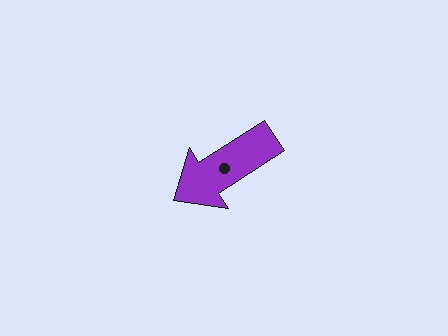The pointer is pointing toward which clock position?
Roughly 8 o'clock.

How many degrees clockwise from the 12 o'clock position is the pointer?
Approximately 237 degrees.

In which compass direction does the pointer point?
Southwest.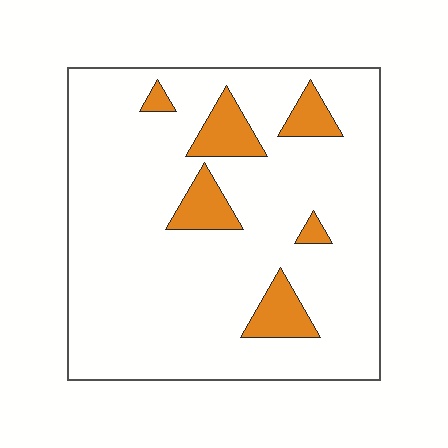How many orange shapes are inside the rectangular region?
6.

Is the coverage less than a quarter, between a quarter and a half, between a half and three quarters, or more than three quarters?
Less than a quarter.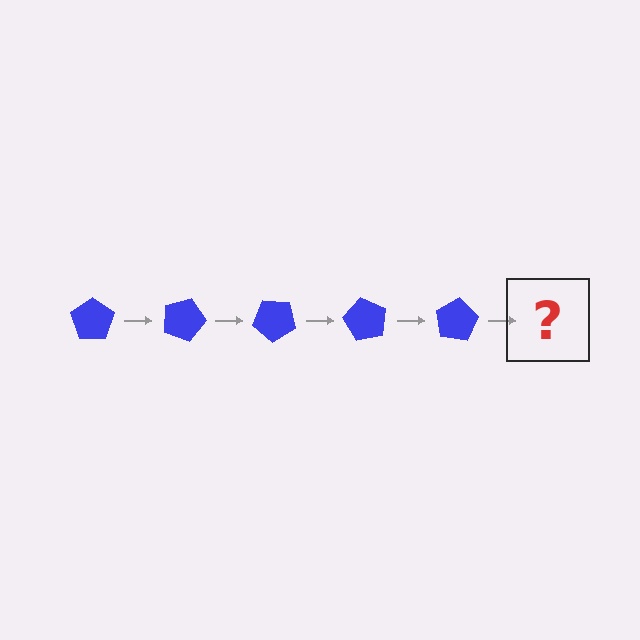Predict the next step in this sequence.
The next step is a blue pentagon rotated 100 degrees.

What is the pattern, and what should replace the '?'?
The pattern is that the pentagon rotates 20 degrees each step. The '?' should be a blue pentagon rotated 100 degrees.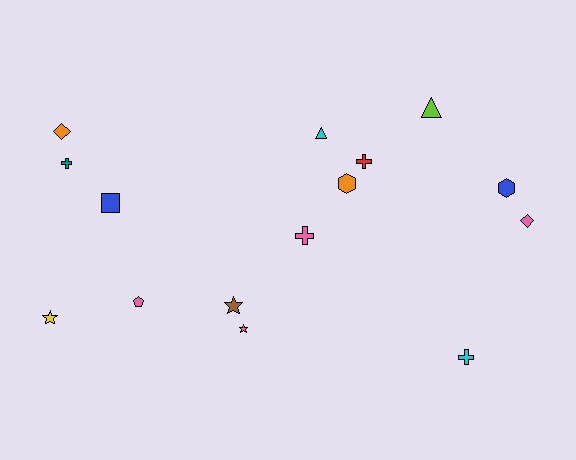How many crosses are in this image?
There are 4 crosses.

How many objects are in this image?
There are 15 objects.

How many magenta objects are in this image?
There are no magenta objects.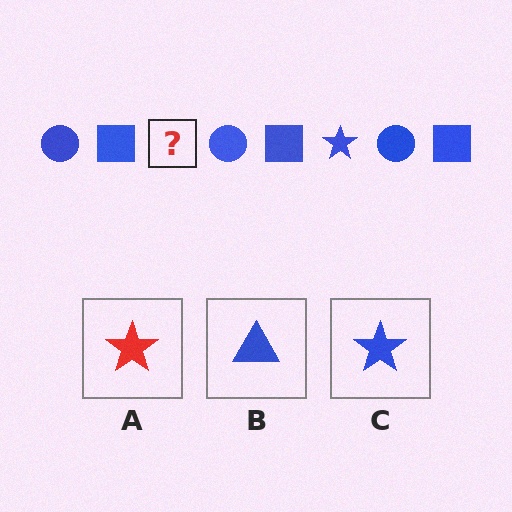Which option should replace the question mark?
Option C.